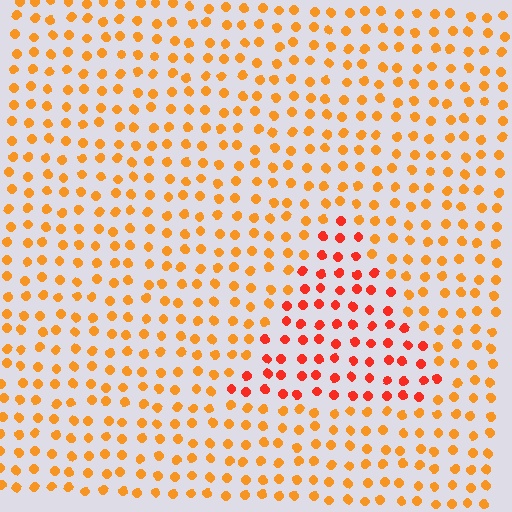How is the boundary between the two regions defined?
The boundary is defined purely by a slight shift in hue (about 30 degrees). Spacing, size, and orientation are identical on both sides.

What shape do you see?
I see a triangle.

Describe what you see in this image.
The image is filled with small orange elements in a uniform arrangement. A triangle-shaped region is visible where the elements are tinted to a slightly different hue, forming a subtle color boundary.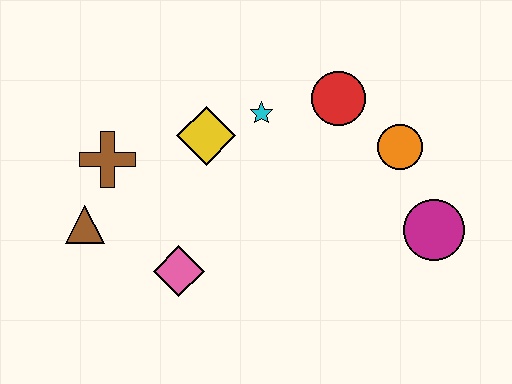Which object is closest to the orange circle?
The red circle is closest to the orange circle.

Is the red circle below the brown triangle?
No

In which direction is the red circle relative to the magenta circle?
The red circle is above the magenta circle.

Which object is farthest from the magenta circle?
The brown triangle is farthest from the magenta circle.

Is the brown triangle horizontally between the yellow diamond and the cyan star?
No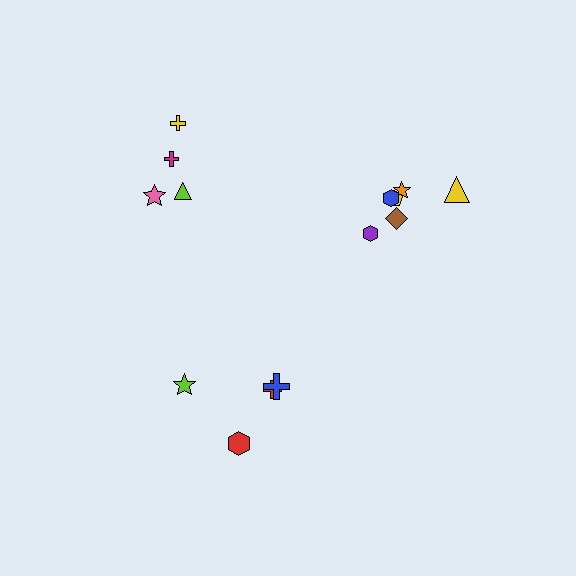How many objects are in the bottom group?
There are 4 objects.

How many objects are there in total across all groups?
There are 14 objects.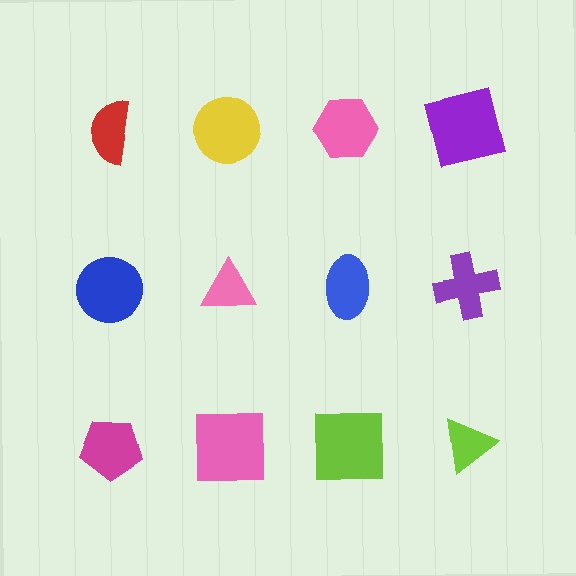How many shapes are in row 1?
4 shapes.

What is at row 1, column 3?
A pink hexagon.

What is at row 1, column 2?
A yellow circle.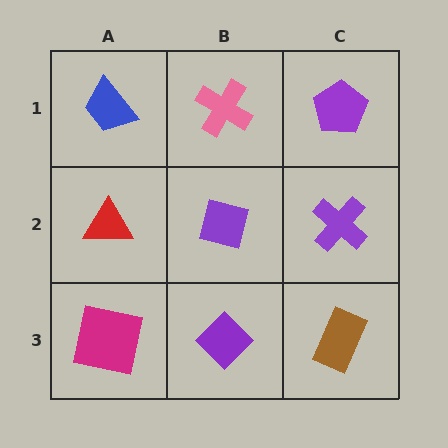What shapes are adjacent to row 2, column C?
A purple pentagon (row 1, column C), a brown rectangle (row 3, column C), a purple square (row 2, column B).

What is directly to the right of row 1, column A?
A pink cross.